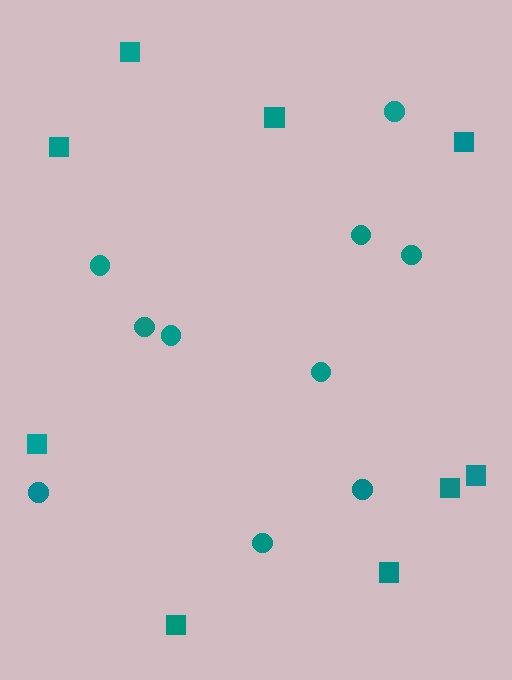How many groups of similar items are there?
There are 2 groups: one group of squares (9) and one group of circles (10).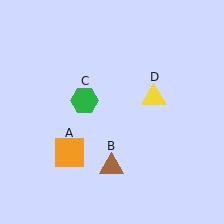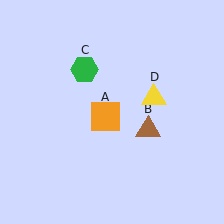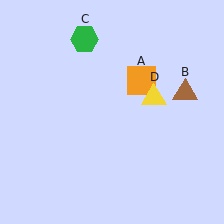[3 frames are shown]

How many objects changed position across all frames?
3 objects changed position: orange square (object A), brown triangle (object B), green hexagon (object C).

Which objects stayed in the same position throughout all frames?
Yellow triangle (object D) remained stationary.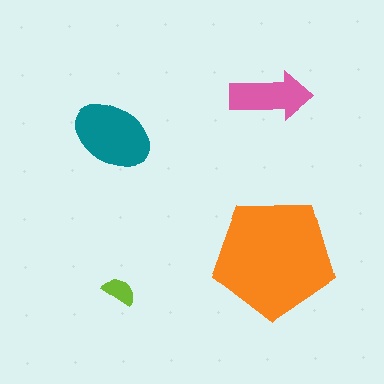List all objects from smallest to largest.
The lime semicircle, the pink arrow, the teal ellipse, the orange pentagon.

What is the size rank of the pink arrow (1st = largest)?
3rd.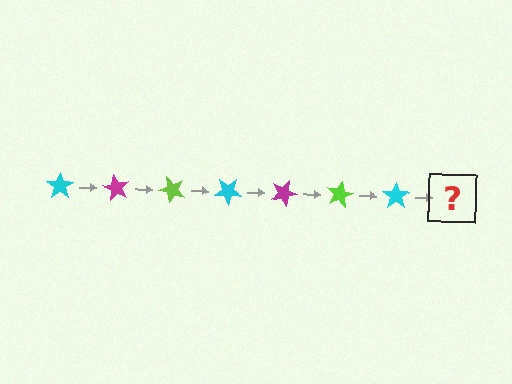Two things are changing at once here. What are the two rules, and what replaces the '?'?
The two rules are that it rotates 60 degrees each step and the color cycles through cyan, magenta, and lime. The '?' should be a magenta star, rotated 420 degrees from the start.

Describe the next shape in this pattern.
It should be a magenta star, rotated 420 degrees from the start.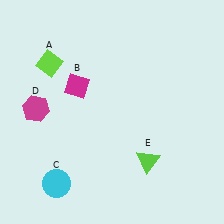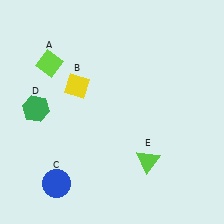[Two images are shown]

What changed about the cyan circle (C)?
In Image 1, C is cyan. In Image 2, it changed to blue.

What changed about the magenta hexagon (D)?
In Image 1, D is magenta. In Image 2, it changed to green.